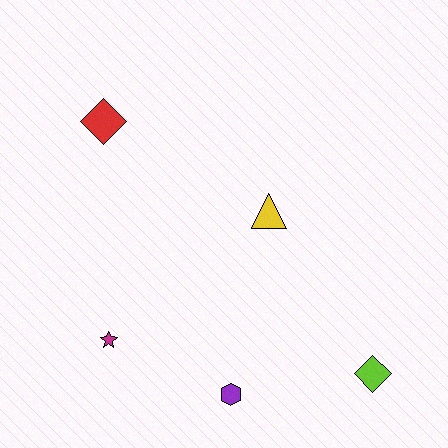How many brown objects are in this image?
There are no brown objects.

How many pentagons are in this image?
There are no pentagons.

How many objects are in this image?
There are 5 objects.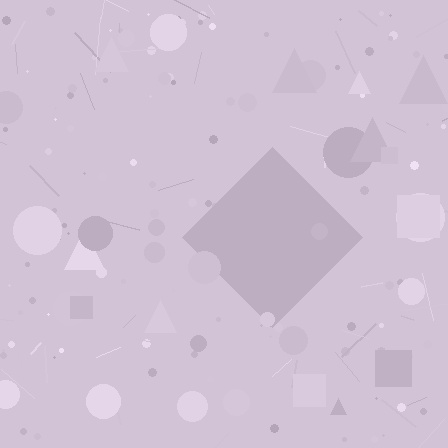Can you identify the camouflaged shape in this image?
The camouflaged shape is a diamond.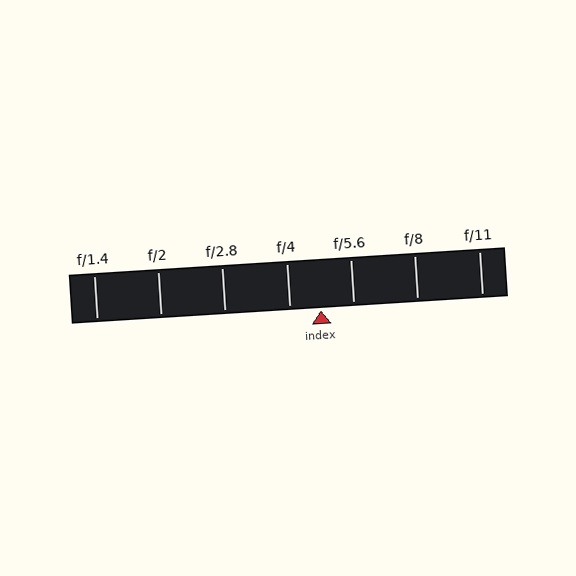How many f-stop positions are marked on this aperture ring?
There are 7 f-stop positions marked.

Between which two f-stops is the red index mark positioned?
The index mark is between f/4 and f/5.6.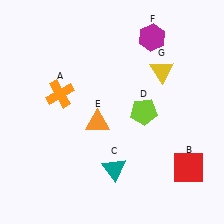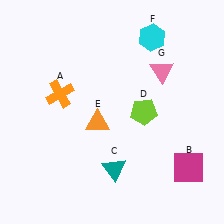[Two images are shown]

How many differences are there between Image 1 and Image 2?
There are 3 differences between the two images.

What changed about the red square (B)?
In Image 1, B is red. In Image 2, it changed to magenta.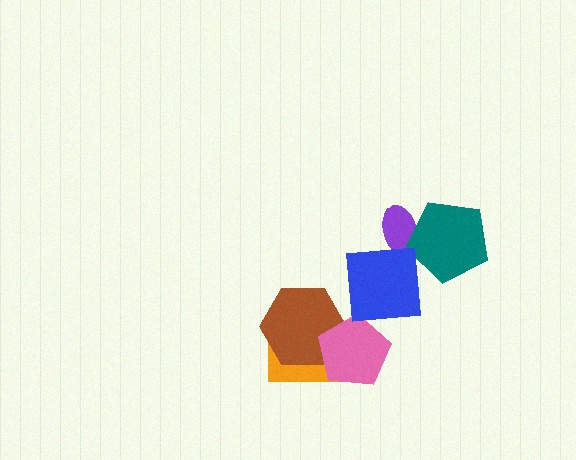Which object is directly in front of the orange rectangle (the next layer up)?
The brown hexagon is directly in front of the orange rectangle.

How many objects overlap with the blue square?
3 objects overlap with the blue square.